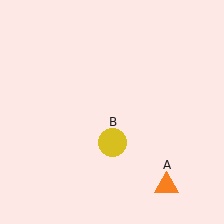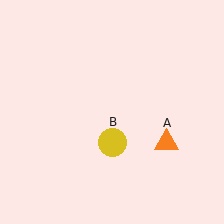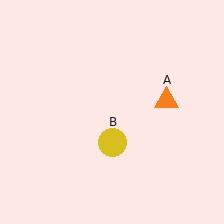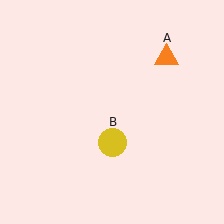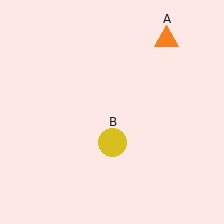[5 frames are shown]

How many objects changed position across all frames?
1 object changed position: orange triangle (object A).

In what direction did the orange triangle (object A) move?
The orange triangle (object A) moved up.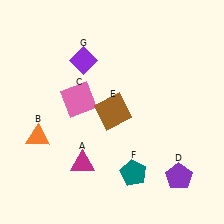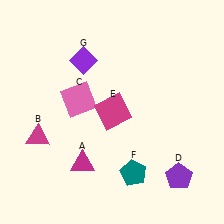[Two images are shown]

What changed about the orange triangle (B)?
In Image 1, B is orange. In Image 2, it changed to magenta.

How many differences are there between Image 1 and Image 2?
There are 2 differences between the two images.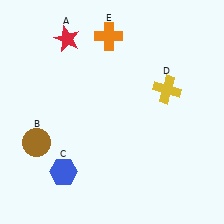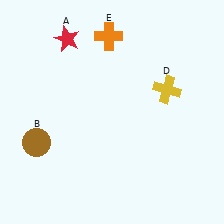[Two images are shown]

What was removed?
The blue hexagon (C) was removed in Image 2.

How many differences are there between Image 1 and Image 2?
There is 1 difference between the two images.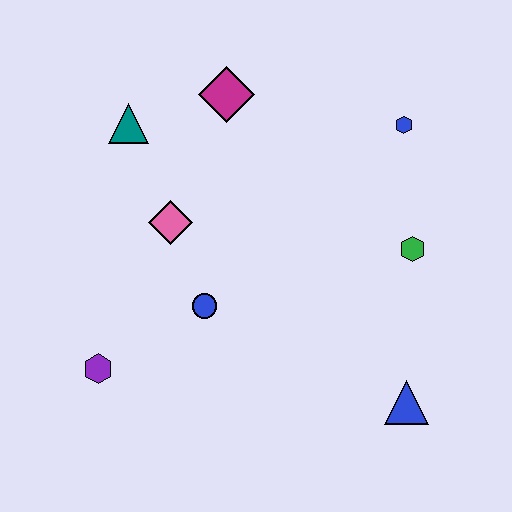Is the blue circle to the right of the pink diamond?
Yes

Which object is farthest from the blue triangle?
The teal triangle is farthest from the blue triangle.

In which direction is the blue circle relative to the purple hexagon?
The blue circle is to the right of the purple hexagon.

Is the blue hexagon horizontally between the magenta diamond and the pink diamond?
No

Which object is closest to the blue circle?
The pink diamond is closest to the blue circle.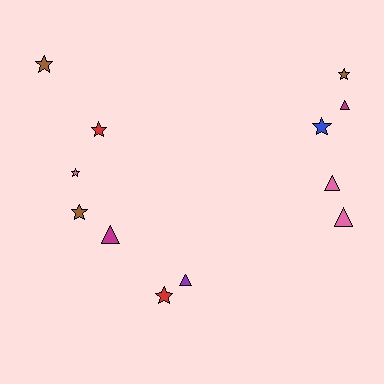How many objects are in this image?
There are 12 objects.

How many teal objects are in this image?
There are no teal objects.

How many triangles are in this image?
There are 5 triangles.